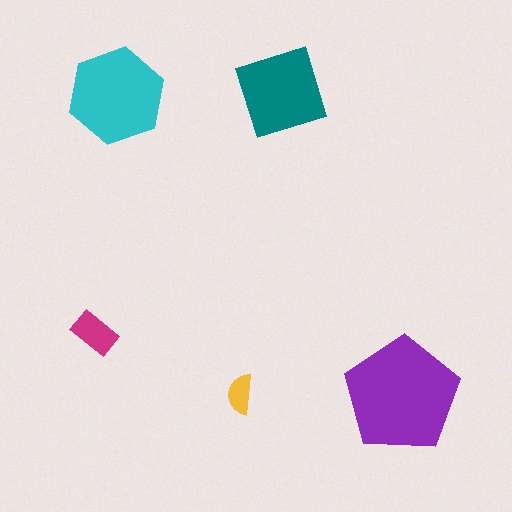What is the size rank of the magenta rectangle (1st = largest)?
4th.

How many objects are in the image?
There are 5 objects in the image.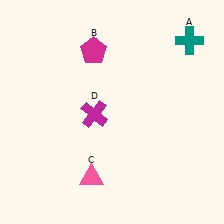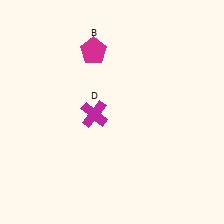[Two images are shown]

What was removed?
The pink triangle (C), the teal cross (A) were removed in Image 2.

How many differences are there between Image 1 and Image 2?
There are 2 differences between the two images.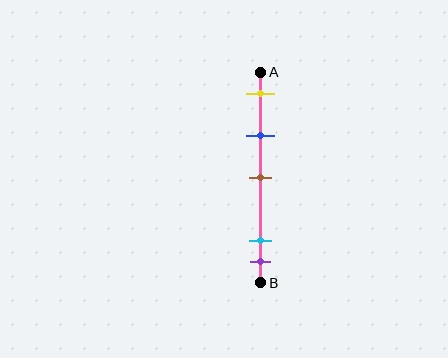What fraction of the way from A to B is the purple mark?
The purple mark is approximately 90% (0.9) of the way from A to B.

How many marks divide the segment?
There are 5 marks dividing the segment.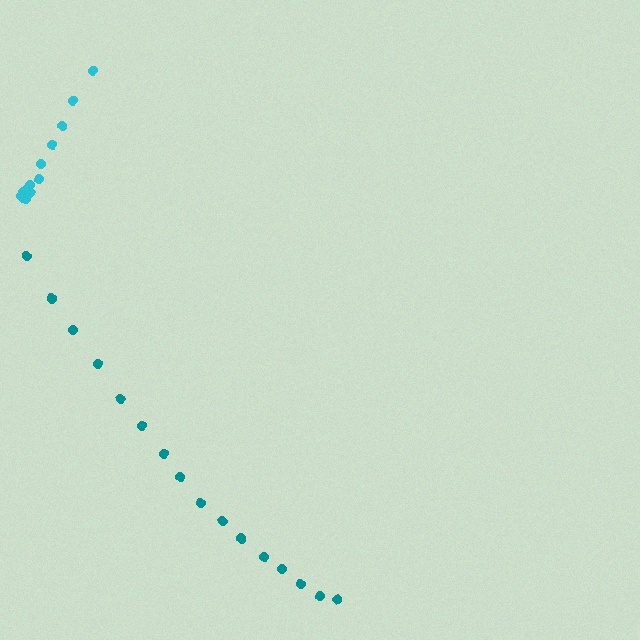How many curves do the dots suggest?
There are 2 distinct paths.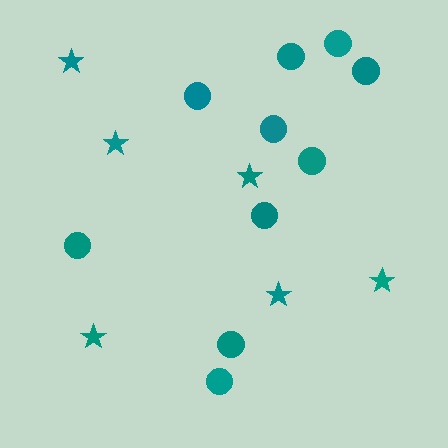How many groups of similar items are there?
There are 2 groups: one group of stars (6) and one group of circles (10).